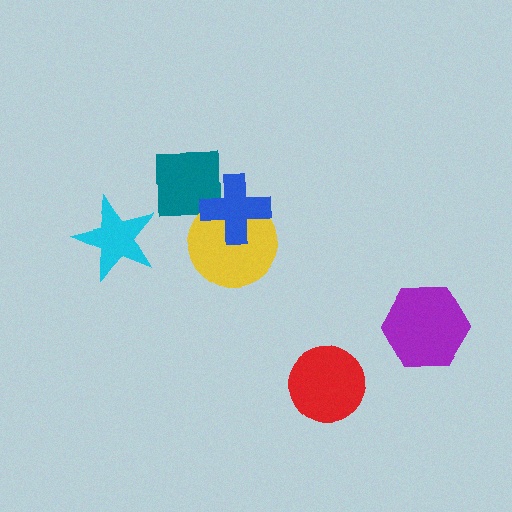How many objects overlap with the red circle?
0 objects overlap with the red circle.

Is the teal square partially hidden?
Yes, it is partially covered by another shape.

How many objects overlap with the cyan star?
0 objects overlap with the cyan star.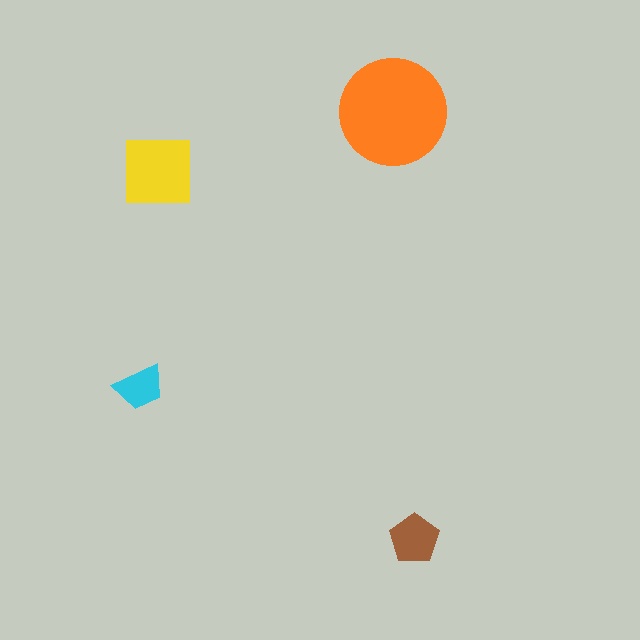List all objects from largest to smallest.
The orange circle, the yellow square, the brown pentagon, the cyan trapezoid.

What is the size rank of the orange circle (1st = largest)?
1st.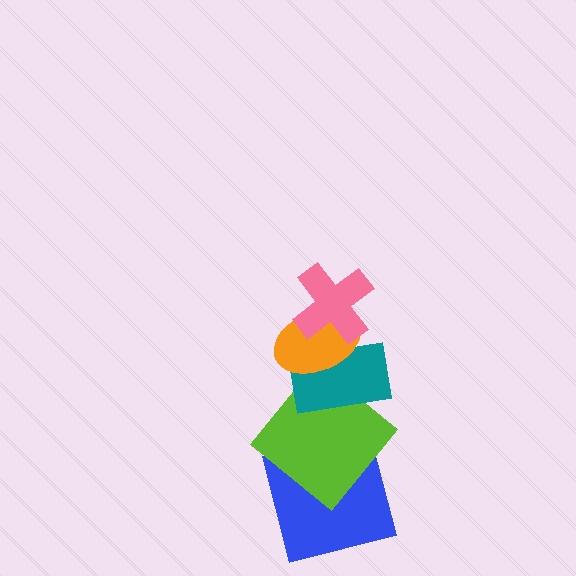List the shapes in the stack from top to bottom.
From top to bottom: the pink cross, the orange ellipse, the teal rectangle, the lime diamond, the blue square.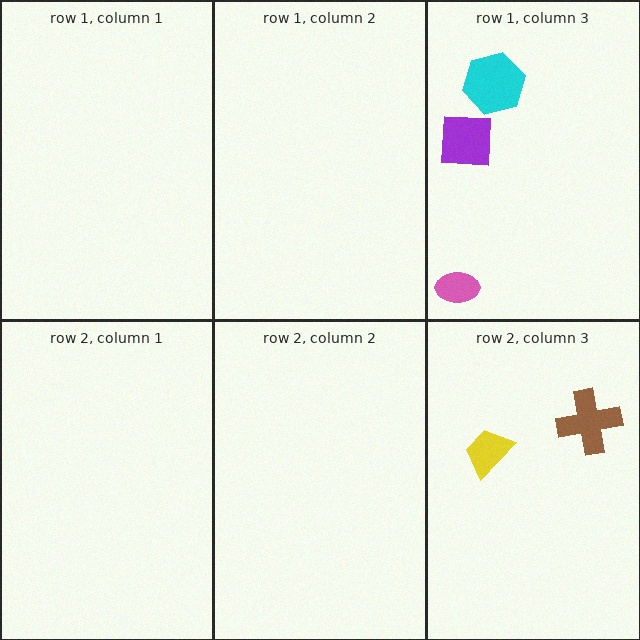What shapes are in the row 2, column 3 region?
The brown cross, the yellow trapezoid.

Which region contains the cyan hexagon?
The row 1, column 3 region.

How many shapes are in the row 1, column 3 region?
3.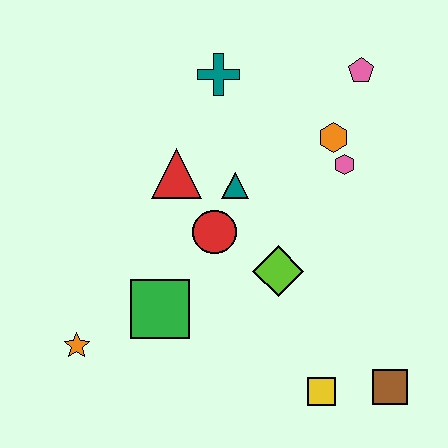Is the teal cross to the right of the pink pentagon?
No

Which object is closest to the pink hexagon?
The orange hexagon is closest to the pink hexagon.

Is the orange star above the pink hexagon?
No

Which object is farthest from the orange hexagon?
The orange star is farthest from the orange hexagon.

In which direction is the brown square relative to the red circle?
The brown square is to the right of the red circle.